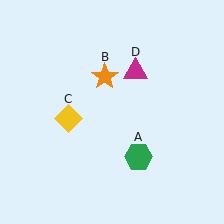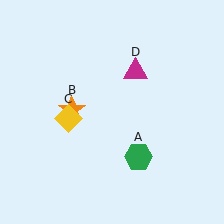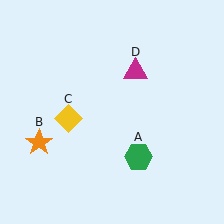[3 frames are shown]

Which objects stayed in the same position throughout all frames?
Green hexagon (object A) and yellow diamond (object C) and magenta triangle (object D) remained stationary.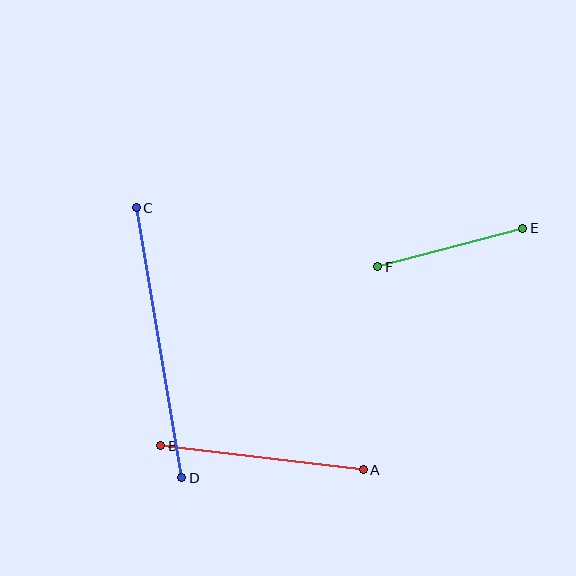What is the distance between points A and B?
The distance is approximately 204 pixels.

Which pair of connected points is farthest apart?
Points C and D are farthest apart.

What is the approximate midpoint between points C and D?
The midpoint is at approximately (159, 343) pixels.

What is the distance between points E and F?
The distance is approximately 150 pixels.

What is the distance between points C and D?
The distance is approximately 274 pixels.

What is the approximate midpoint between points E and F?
The midpoint is at approximately (450, 248) pixels.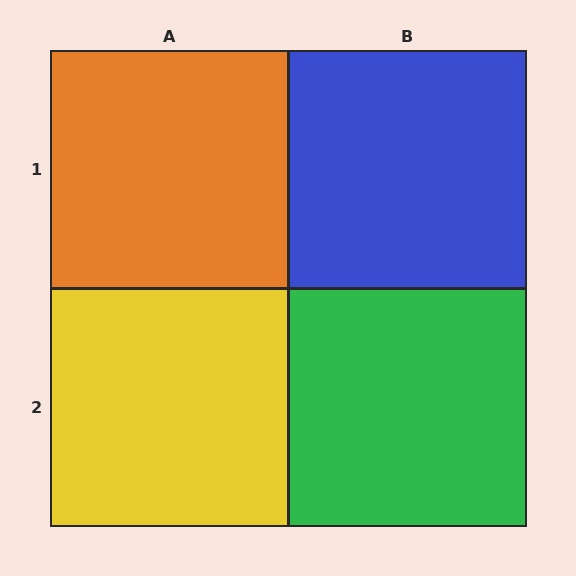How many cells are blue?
1 cell is blue.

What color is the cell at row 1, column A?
Orange.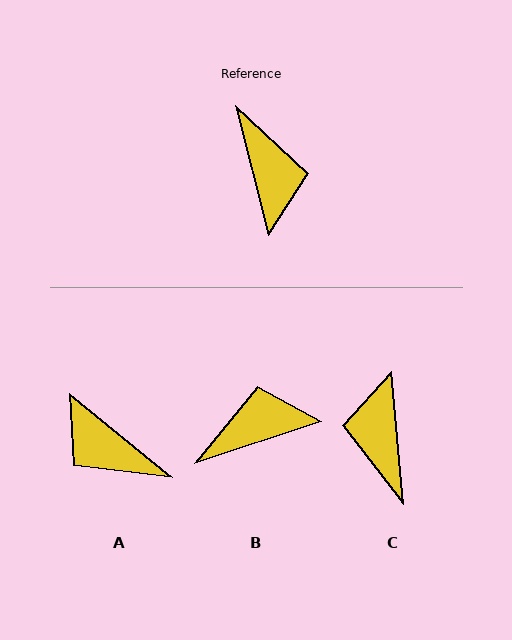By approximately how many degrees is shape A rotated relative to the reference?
Approximately 144 degrees clockwise.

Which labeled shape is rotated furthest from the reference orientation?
C, about 171 degrees away.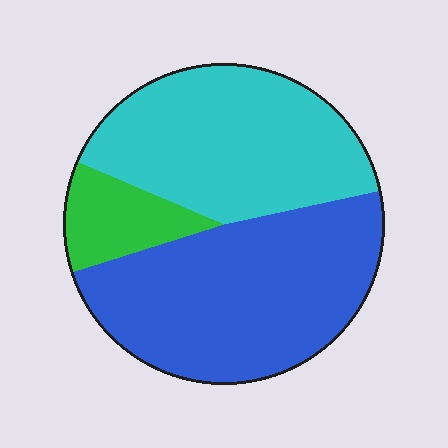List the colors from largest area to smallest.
From largest to smallest: blue, cyan, green.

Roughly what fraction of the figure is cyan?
Cyan covers roughly 40% of the figure.